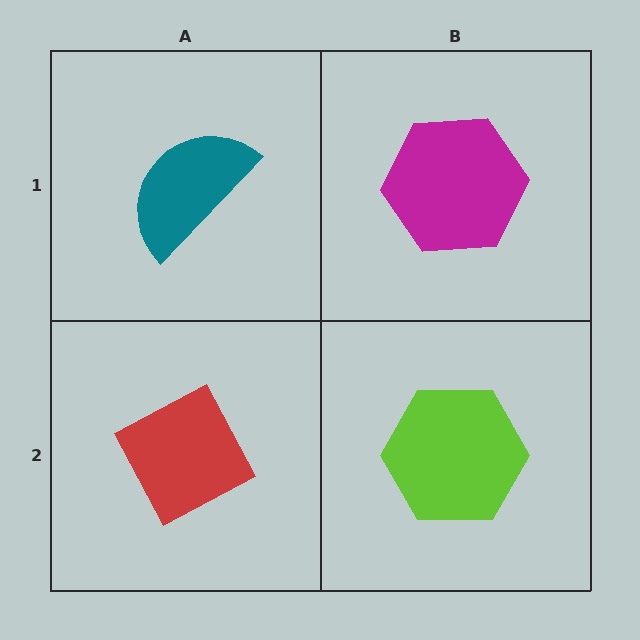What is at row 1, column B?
A magenta hexagon.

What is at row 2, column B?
A lime hexagon.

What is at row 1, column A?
A teal semicircle.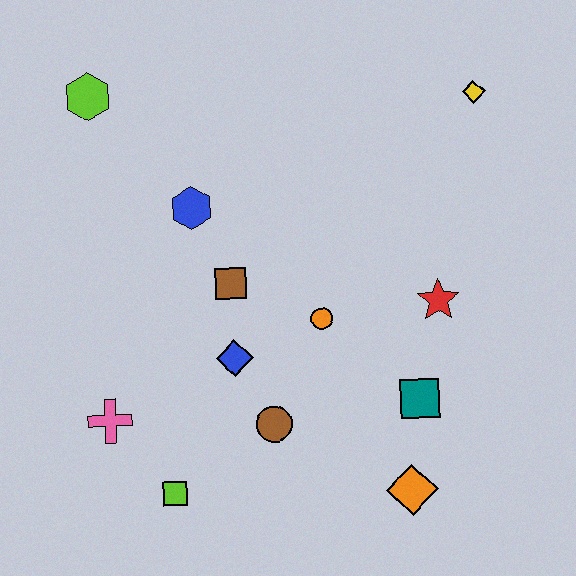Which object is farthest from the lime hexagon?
The orange diamond is farthest from the lime hexagon.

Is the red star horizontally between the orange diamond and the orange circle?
No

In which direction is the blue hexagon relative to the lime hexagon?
The blue hexagon is below the lime hexagon.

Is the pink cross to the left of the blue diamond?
Yes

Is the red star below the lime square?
No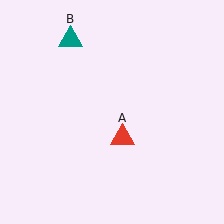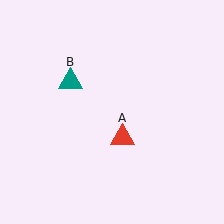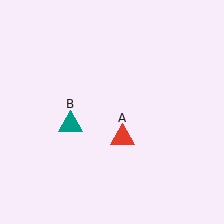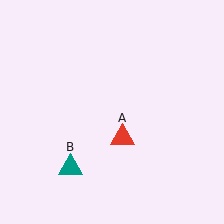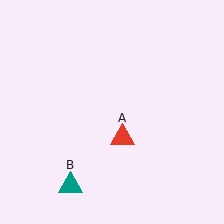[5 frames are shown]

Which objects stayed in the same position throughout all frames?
Red triangle (object A) remained stationary.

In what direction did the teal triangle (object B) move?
The teal triangle (object B) moved down.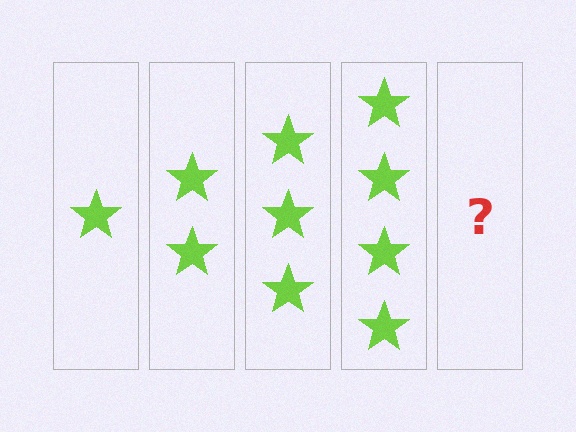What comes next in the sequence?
The next element should be 5 stars.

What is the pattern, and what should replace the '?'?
The pattern is that each step adds one more star. The '?' should be 5 stars.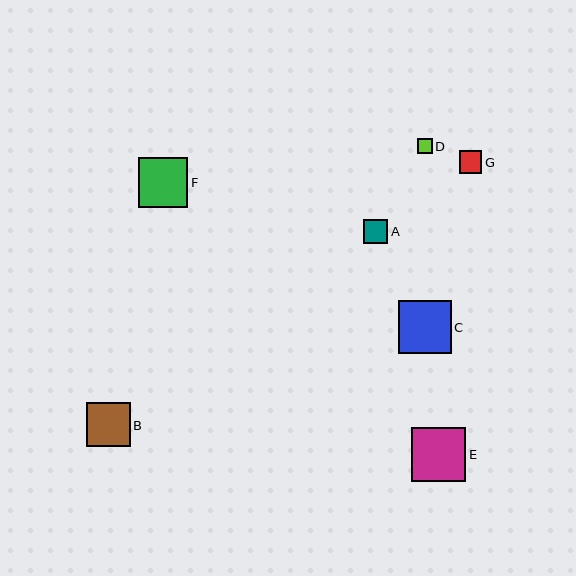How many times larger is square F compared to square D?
Square F is approximately 3.3 times the size of square D.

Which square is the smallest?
Square D is the smallest with a size of approximately 15 pixels.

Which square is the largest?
Square E is the largest with a size of approximately 54 pixels.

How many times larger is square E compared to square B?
Square E is approximately 1.2 times the size of square B.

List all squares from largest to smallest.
From largest to smallest: E, C, F, B, A, G, D.